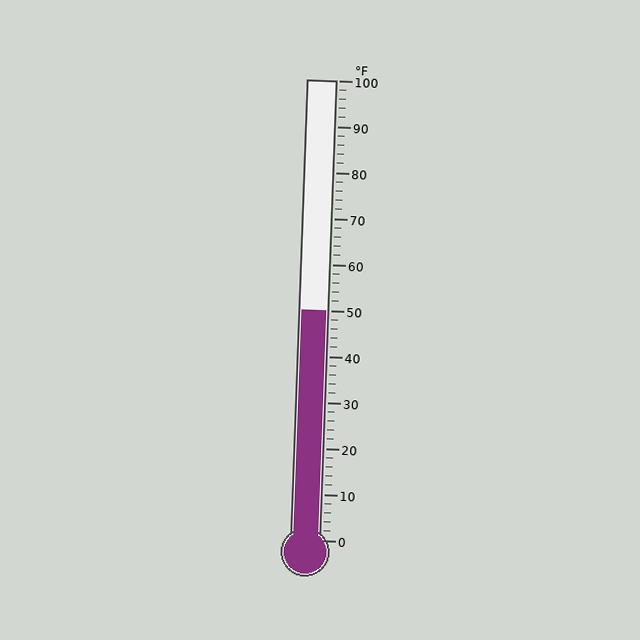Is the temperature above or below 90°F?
The temperature is below 90°F.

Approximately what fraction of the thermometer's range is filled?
The thermometer is filled to approximately 50% of its range.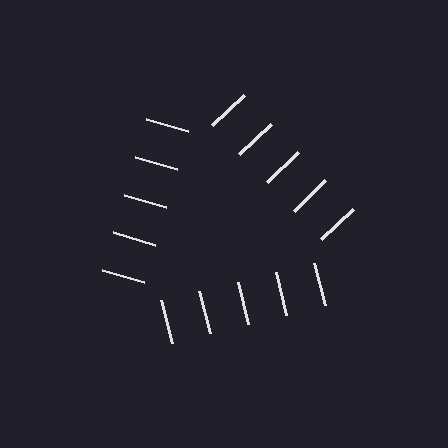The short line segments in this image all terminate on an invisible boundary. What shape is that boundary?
An illusory triangle — the line segments terminate on its edges but no continuous stroke is drawn.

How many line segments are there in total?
15 — 5 along each of the 3 edges.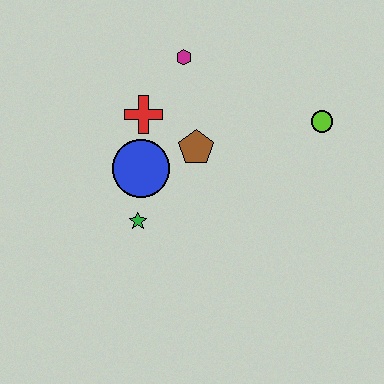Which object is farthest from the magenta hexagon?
The green star is farthest from the magenta hexagon.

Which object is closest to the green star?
The blue circle is closest to the green star.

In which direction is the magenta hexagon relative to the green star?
The magenta hexagon is above the green star.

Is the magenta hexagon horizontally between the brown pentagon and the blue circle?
Yes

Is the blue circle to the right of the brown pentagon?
No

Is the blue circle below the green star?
No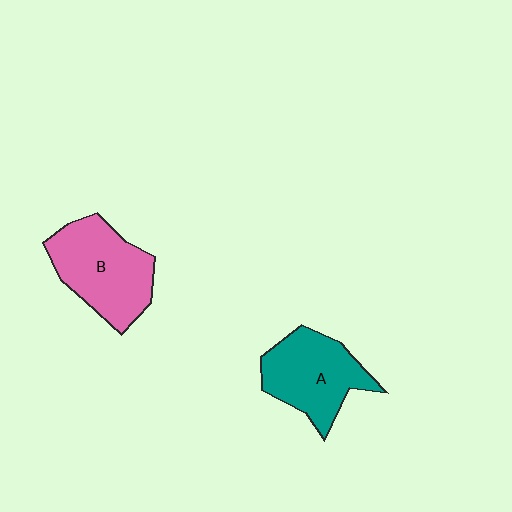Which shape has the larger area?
Shape B (pink).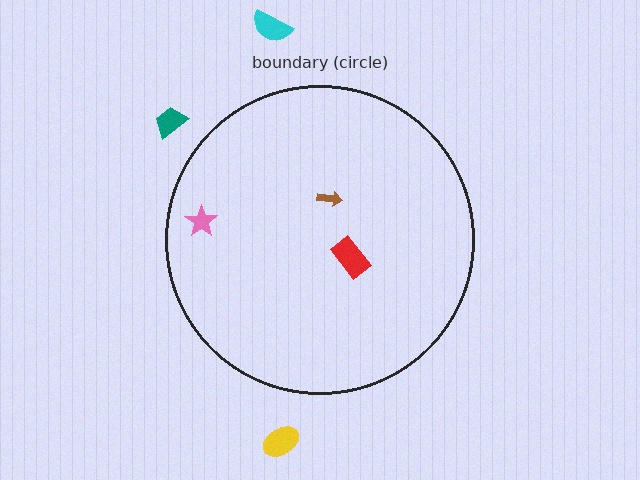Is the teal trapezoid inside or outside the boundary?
Outside.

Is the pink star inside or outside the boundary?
Inside.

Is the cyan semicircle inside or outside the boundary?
Outside.